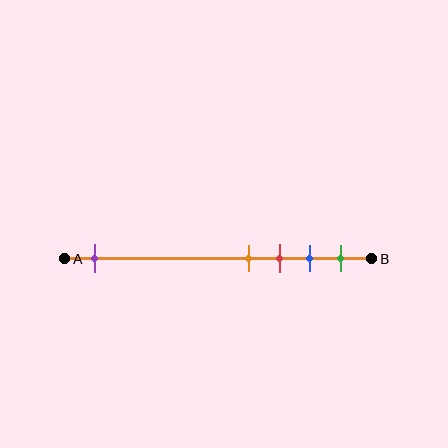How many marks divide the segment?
There are 5 marks dividing the segment.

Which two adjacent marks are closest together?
The orange and red marks are the closest adjacent pair.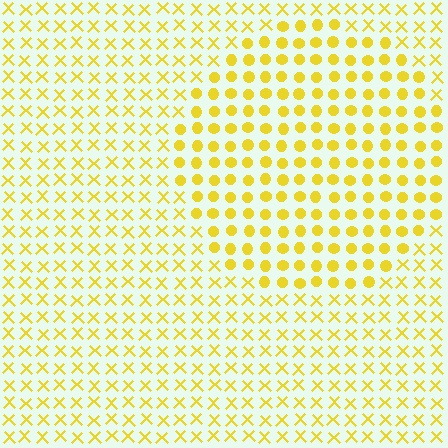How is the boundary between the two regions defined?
The boundary is defined by a change in element shape: circles inside vs. X marks outside. All elements share the same color and spacing.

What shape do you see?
I see a circle.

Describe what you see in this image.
The image is filled with small yellow elements arranged in a uniform grid. A circle-shaped region contains circles, while the surrounding area contains X marks. The boundary is defined purely by the change in element shape.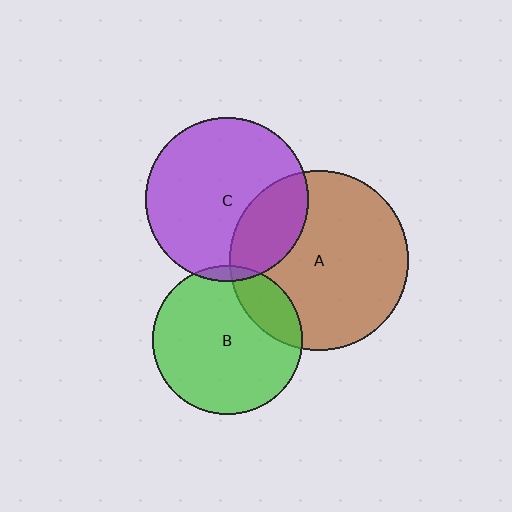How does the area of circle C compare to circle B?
Approximately 1.2 times.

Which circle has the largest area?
Circle A (brown).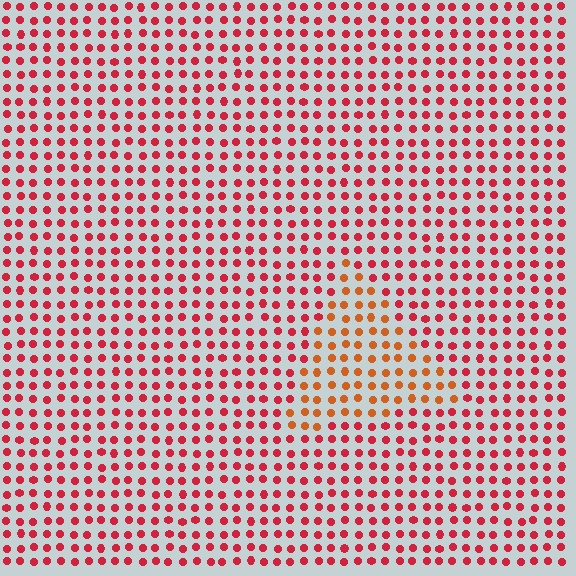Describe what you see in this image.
The image is filled with small red elements in a uniform arrangement. A triangle-shaped region is visible where the elements are tinted to a slightly different hue, forming a subtle color boundary.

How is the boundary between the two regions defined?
The boundary is defined purely by a slight shift in hue (about 32 degrees). Spacing, size, and orientation are identical on both sides.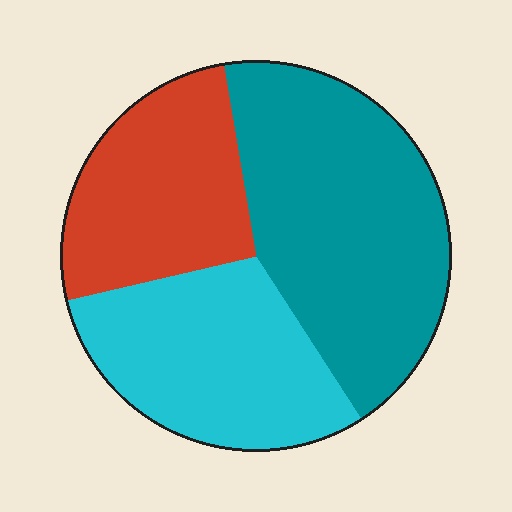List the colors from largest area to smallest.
From largest to smallest: teal, cyan, red.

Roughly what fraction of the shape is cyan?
Cyan takes up between a quarter and a half of the shape.